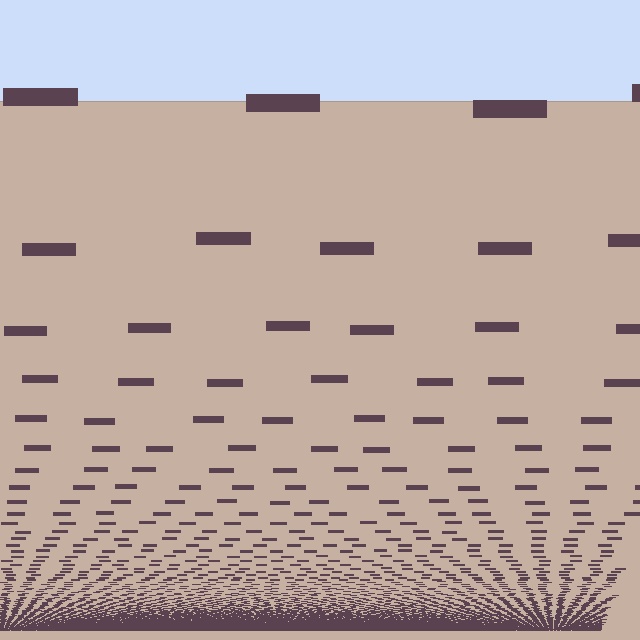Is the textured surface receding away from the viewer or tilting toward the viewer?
The surface appears to tilt toward the viewer. Texture elements get larger and sparser toward the top.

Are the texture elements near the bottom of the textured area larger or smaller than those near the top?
Smaller. The gradient is inverted — elements near the bottom are smaller and denser.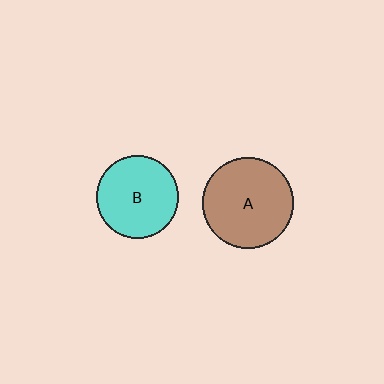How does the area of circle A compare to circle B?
Approximately 1.2 times.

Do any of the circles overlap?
No, none of the circles overlap.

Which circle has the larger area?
Circle A (brown).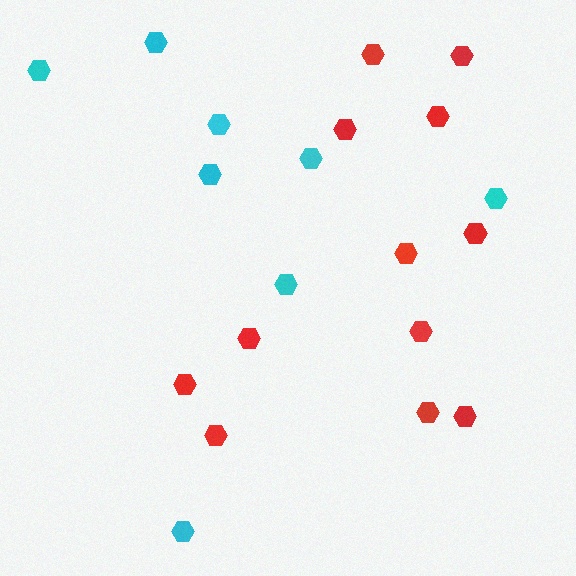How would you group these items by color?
There are 2 groups: one group of red hexagons (12) and one group of cyan hexagons (8).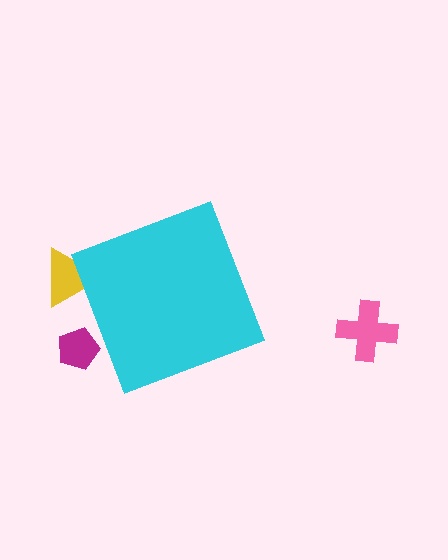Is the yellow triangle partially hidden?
Yes, the yellow triangle is partially hidden behind the cyan diamond.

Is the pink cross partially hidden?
No, the pink cross is fully visible.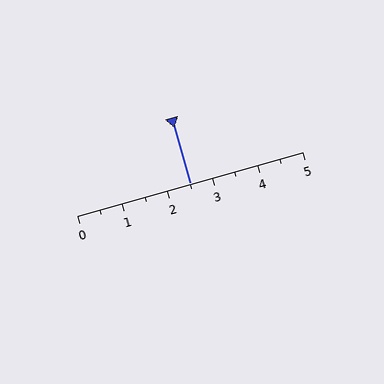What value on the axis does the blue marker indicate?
The marker indicates approximately 2.5.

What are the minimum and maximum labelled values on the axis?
The axis runs from 0 to 5.